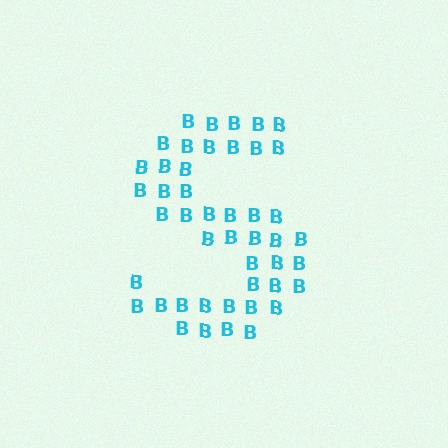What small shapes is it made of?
It is made of small letter B's.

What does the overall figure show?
The overall figure shows the letter S.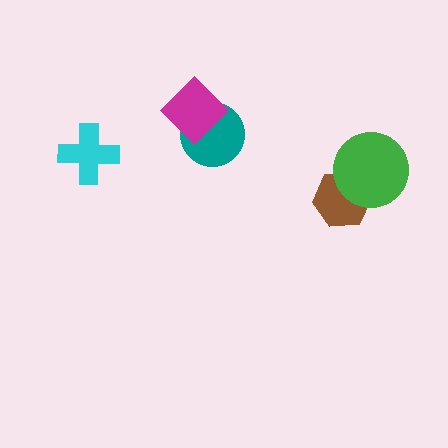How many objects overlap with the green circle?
1 object overlaps with the green circle.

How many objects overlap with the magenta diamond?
1 object overlaps with the magenta diamond.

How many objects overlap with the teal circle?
1 object overlaps with the teal circle.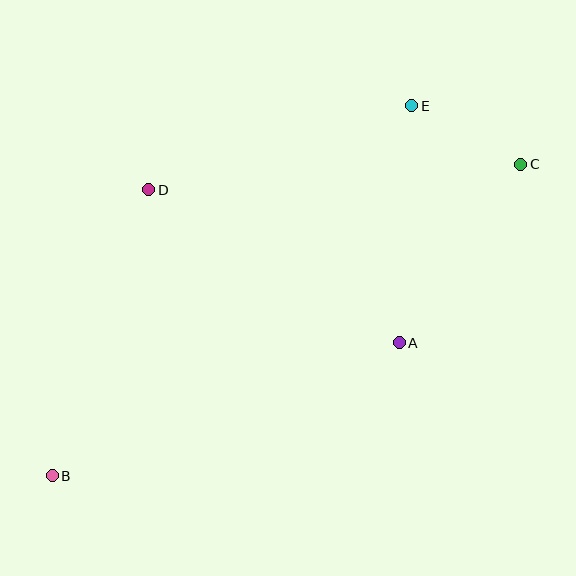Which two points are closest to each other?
Points C and E are closest to each other.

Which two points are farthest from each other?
Points B and C are farthest from each other.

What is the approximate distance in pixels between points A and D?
The distance between A and D is approximately 294 pixels.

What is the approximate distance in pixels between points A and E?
The distance between A and E is approximately 237 pixels.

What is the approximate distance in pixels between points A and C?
The distance between A and C is approximately 216 pixels.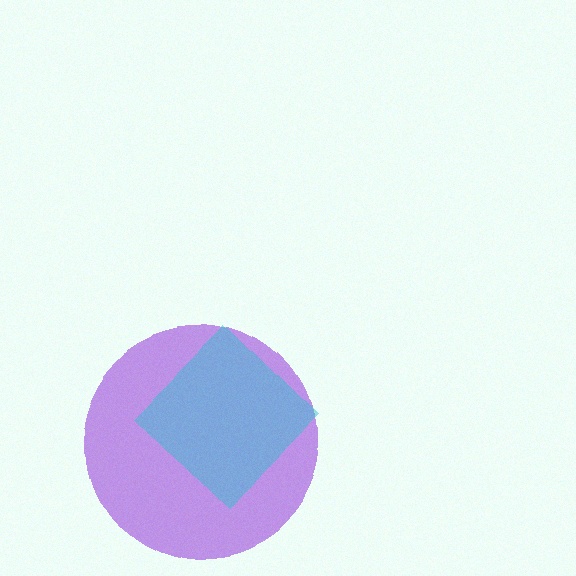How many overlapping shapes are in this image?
There are 2 overlapping shapes in the image.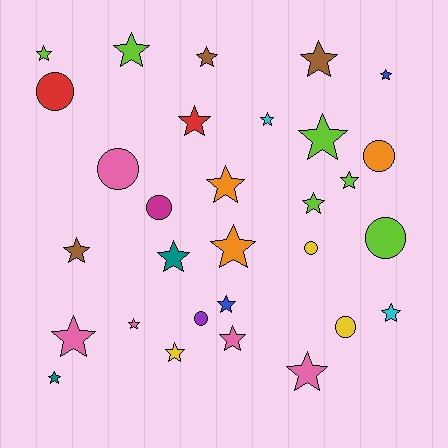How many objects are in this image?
There are 30 objects.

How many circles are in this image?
There are 8 circles.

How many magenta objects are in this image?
There is 1 magenta object.